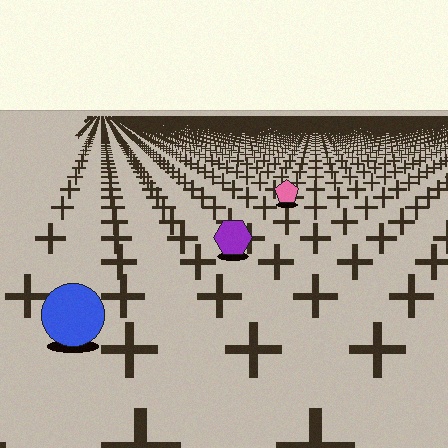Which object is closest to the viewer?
The blue circle is closest. The texture marks near it are larger and more spread out.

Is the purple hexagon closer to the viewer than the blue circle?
No. The blue circle is closer — you can tell from the texture gradient: the ground texture is coarser near it.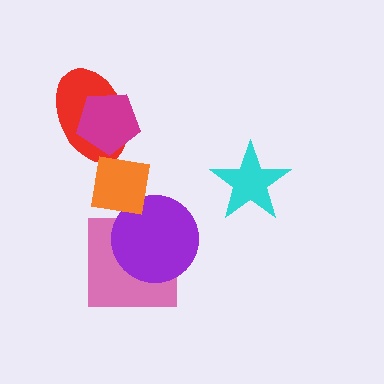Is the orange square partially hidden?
No, no other shape covers it.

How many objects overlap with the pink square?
1 object overlaps with the pink square.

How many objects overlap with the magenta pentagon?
1 object overlaps with the magenta pentagon.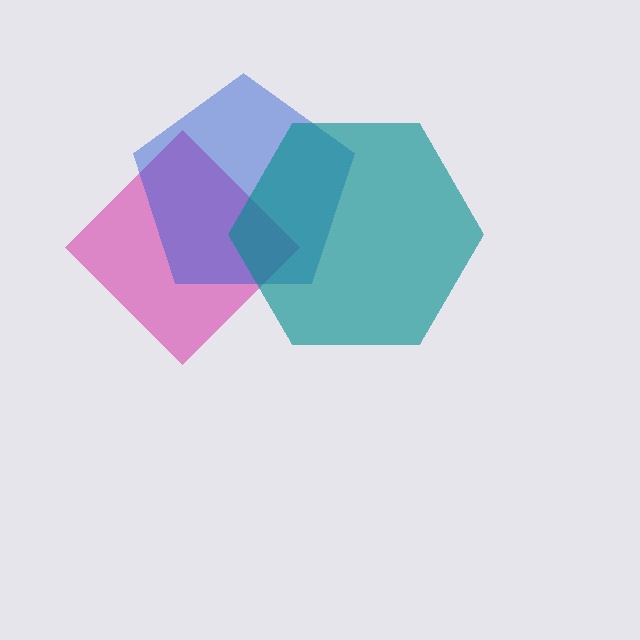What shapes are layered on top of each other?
The layered shapes are: a magenta diamond, a blue pentagon, a teal hexagon.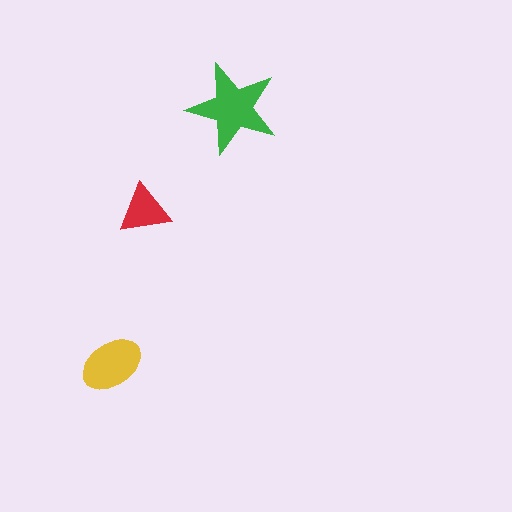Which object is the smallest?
The red triangle.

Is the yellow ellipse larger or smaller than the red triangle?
Larger.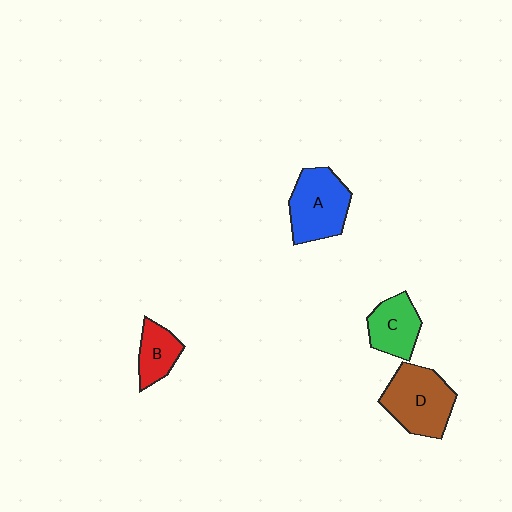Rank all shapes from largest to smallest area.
From largest to smallest: D (brown), A (blue), C (green), B (red).